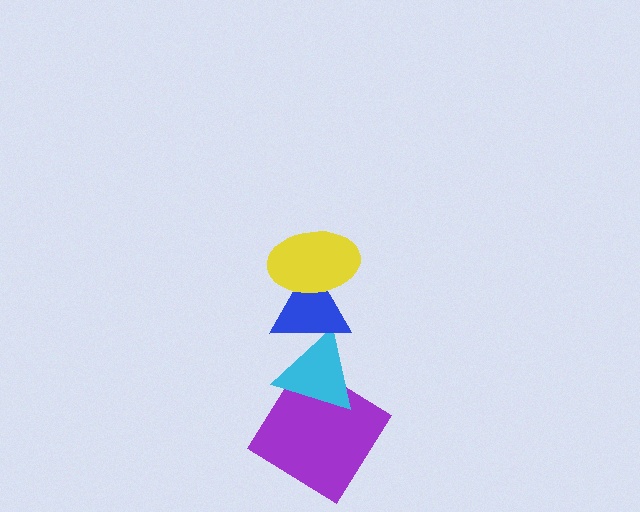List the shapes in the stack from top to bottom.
From top to bottom: the yellow ellipse, the blue triangle, the cyan triangle, the purple diamond.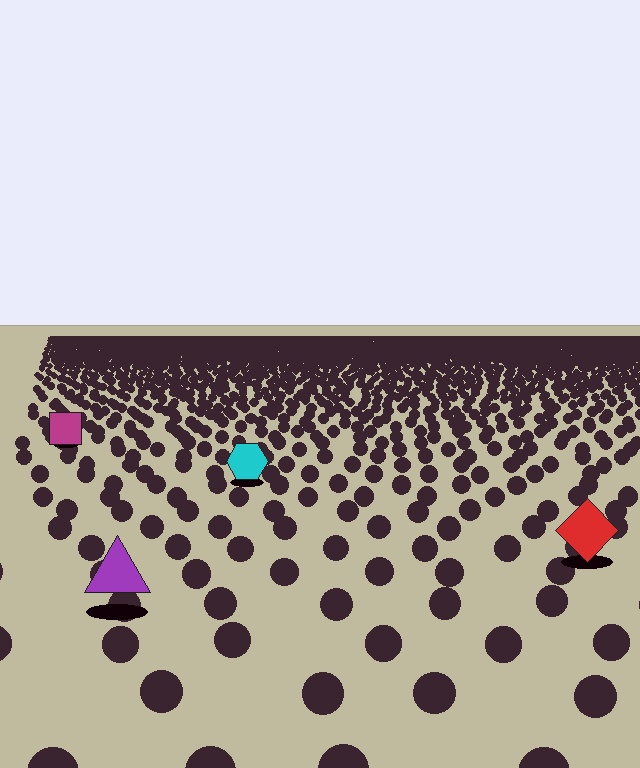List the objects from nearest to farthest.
From nearest to farthest: the purple triangle, the red diamond, the cyan hexagon, the magenta square.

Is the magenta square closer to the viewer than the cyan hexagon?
No. The cyan hexagon is closer — you can tell from the texture gradient: the ground texture is coarser near it.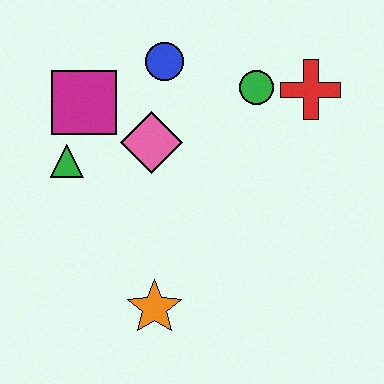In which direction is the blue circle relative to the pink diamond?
The blue circle is above the pink diamond.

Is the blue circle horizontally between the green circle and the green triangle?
Yes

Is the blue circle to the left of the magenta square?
No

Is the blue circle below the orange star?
No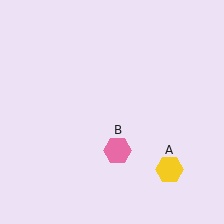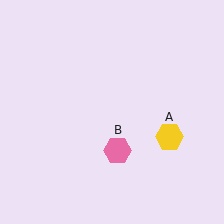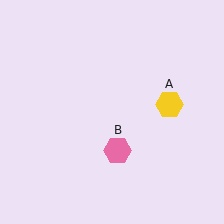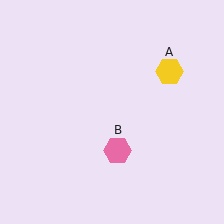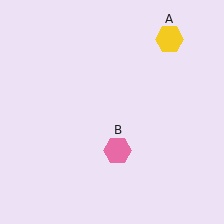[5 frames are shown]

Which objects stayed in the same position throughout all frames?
Pink hexagon (object B) remained stationary.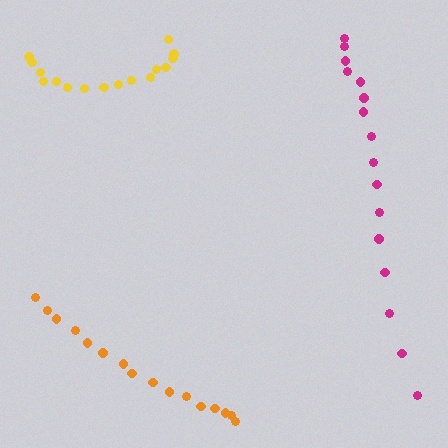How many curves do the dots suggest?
There are 3 distinct paths.